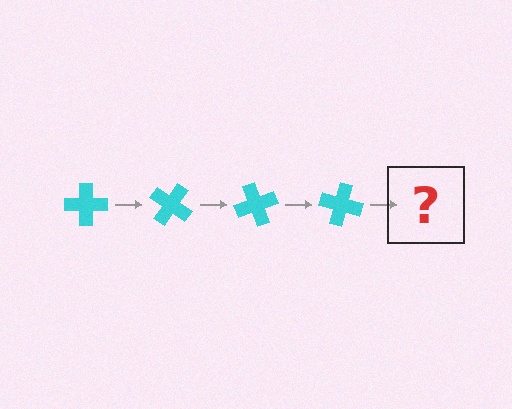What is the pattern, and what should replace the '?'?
The pattern is that the cross rotates 35 degrees each step. The '?' should be a cyan cross rotated 140 degrees.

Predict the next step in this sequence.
The next step is a cyan cross rotated 140 degrees.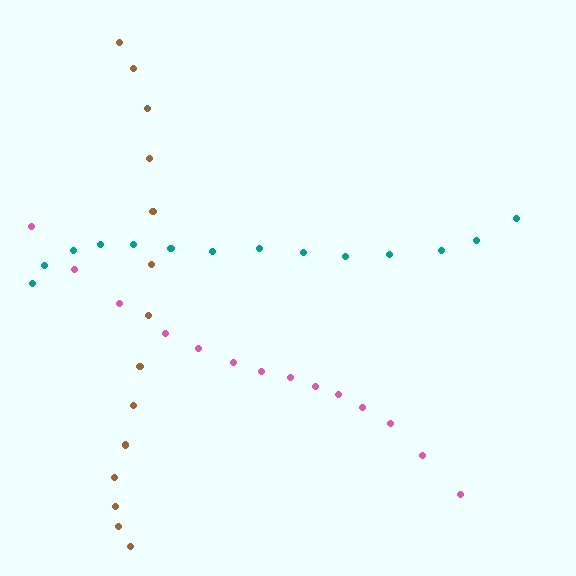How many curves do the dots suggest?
There are 3 distinct paths.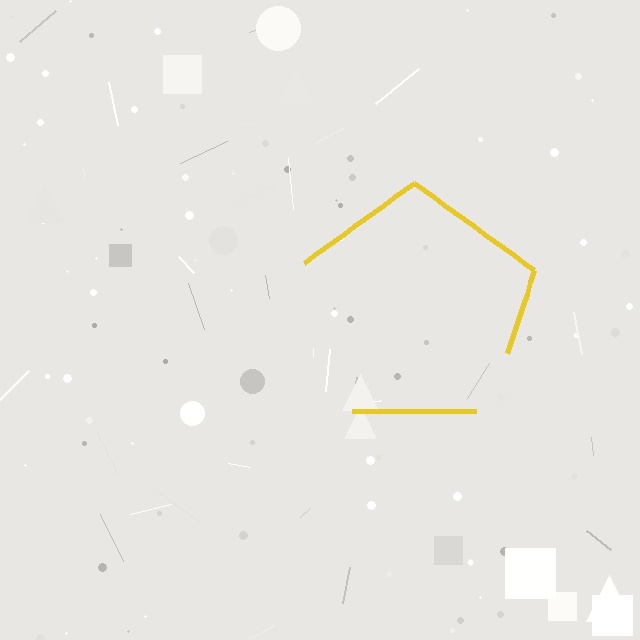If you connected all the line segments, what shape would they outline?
They would outline a pentagon.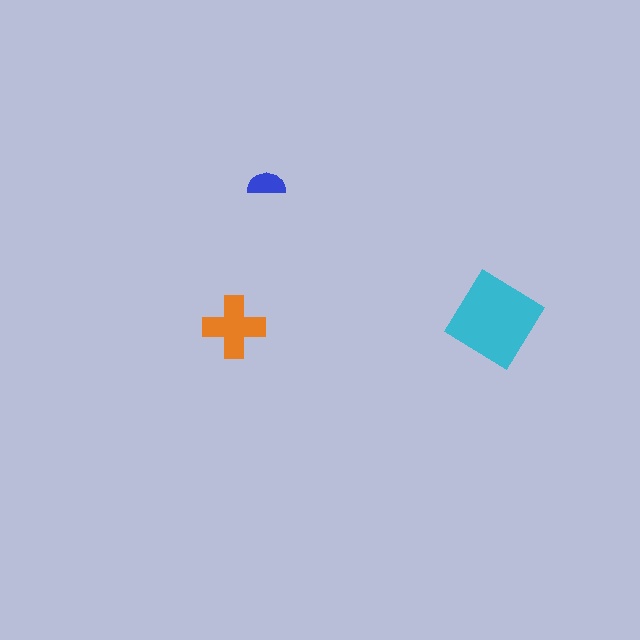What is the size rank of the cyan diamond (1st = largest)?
1st.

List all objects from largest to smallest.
The cyan diamond, the orange cross, the blue semicircle.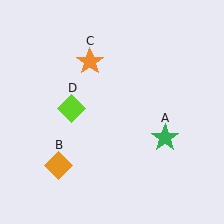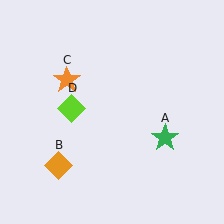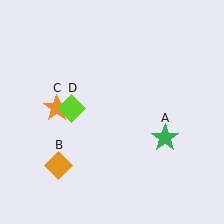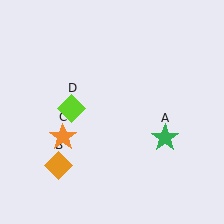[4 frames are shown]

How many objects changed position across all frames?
1 object changed position: orange star (object C).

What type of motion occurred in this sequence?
The orange star (object C) rotated counterclockwise around the center of the scene.